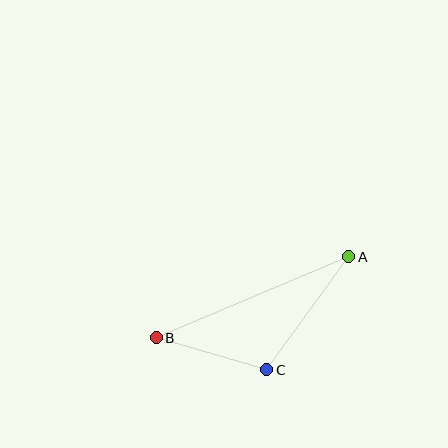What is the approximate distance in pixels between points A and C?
The distance between A and C is approximately 139 pixels.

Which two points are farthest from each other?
Points A and B are farthest from each other.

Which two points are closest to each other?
Points B and C are closest to each other.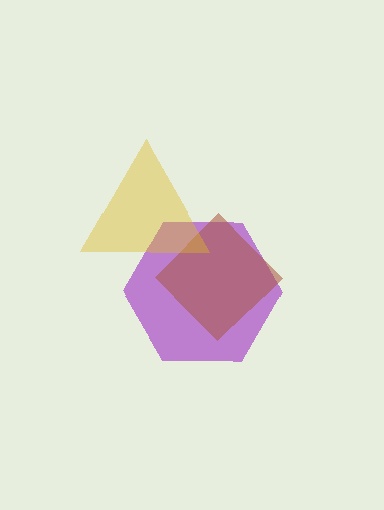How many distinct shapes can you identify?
There are 3 distinct shapes: a purple hexagon, a brown diamond, a yellow triangle.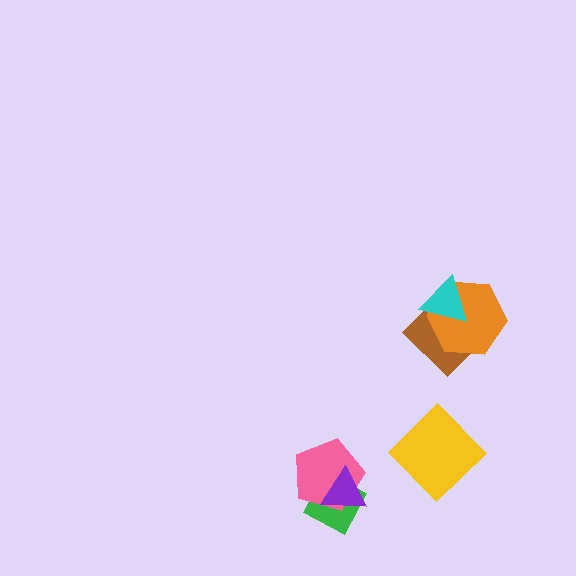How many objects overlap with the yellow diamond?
0 objects overlap with the yellow diamond.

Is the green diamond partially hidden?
Yes, it is partially covered by another shape.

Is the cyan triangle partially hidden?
No, no other shape covers it.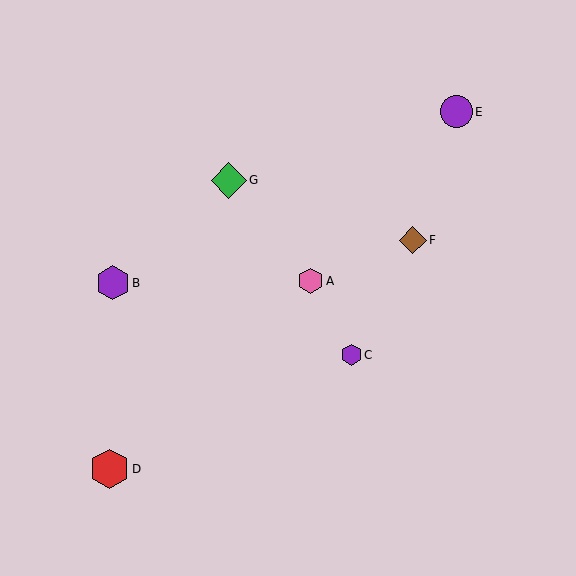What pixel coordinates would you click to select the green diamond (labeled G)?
Click at (229, 180) to select the green diamond G.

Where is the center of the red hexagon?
The center of the red hexagon is at (110, 469).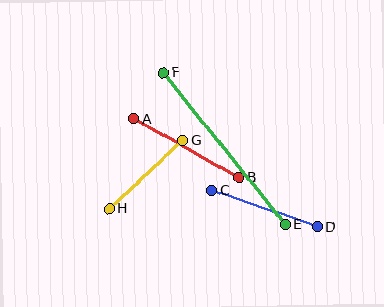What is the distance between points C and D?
The distance is approximately 112 pixels.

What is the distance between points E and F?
The distance is approximately 195 pixels.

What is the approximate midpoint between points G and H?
The midpoint is at approximately (146, 175) pixels.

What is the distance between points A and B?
The distance is approximately 121 pixels.